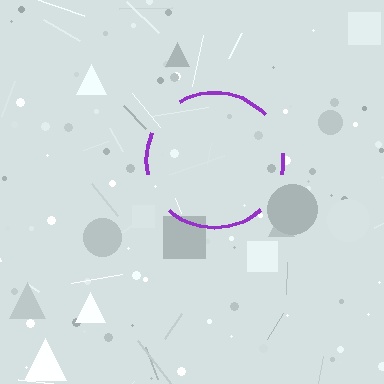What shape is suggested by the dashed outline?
The dashed outline suggests a circle.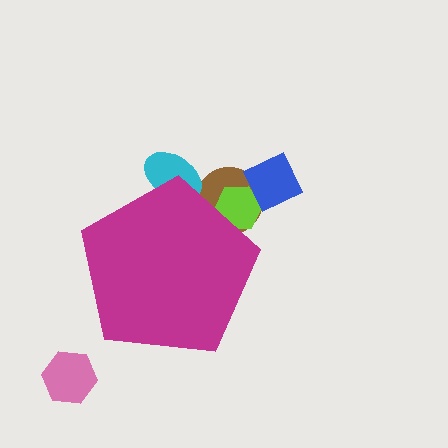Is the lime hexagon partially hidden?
Yes, the lime hexagon is partially hidden behind the magenta pentagon.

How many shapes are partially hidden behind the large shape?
3 shapes are partially hidden.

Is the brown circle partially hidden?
Yes, the brown circle is partially hidden behind the magenta pentagon.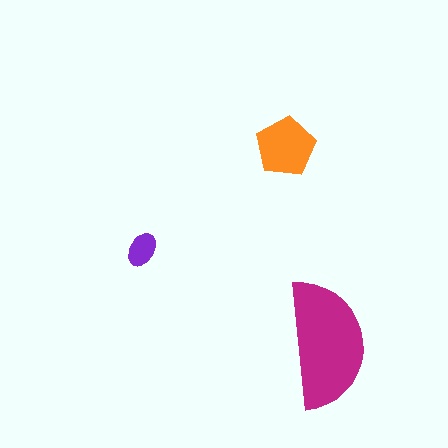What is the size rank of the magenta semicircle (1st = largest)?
1st.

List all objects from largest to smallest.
The magenta semicircle, the orange pentagon, the purple ellipse.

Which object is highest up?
The orange pentagon is topmost.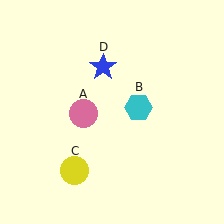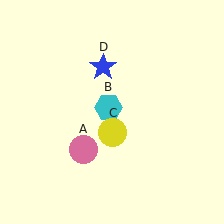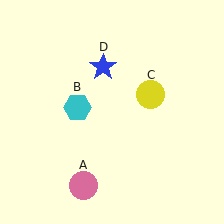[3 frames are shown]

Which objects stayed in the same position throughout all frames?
Blue star (object D) remained stationary.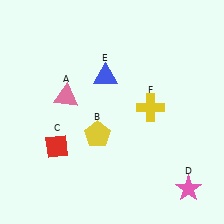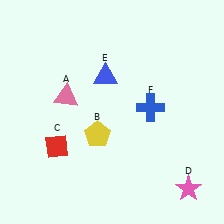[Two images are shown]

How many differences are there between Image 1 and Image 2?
There is 1 difference between the two images.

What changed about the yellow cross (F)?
In Image 1, F is yellow. In Image 2, it changed to blue.